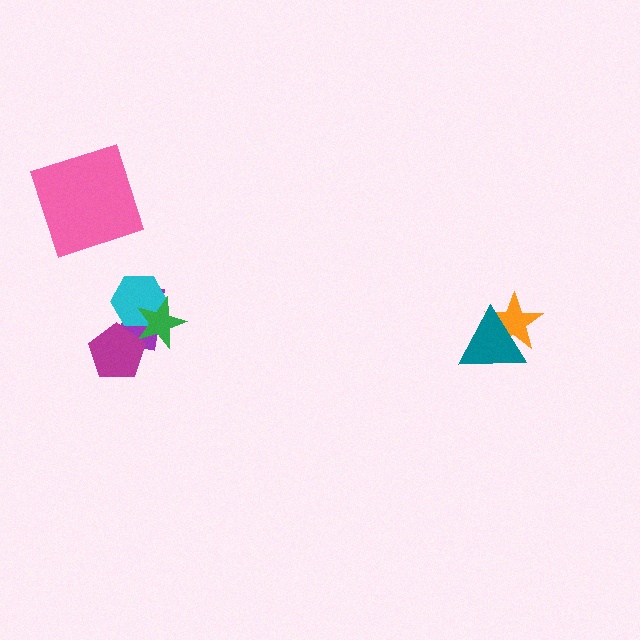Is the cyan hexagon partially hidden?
Yes, it is partially covered by another shape.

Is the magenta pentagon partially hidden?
No, no other shape covers it.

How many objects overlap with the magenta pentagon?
1 object overlaps with the magenta pentagon.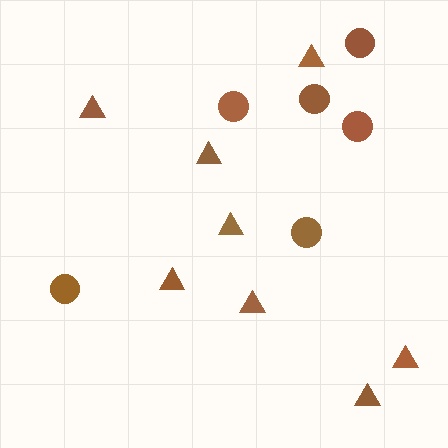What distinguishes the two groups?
There are 2 groups: one group of triangles (8) and one group of circles (6).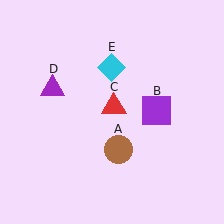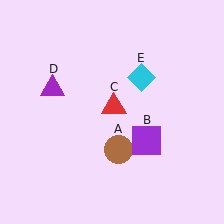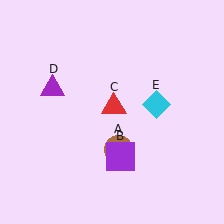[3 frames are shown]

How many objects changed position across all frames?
2 objects changed position: purple square (object B), cyan diamond (object E).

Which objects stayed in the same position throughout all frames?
Brown circle (object A) and red triangle (object C) and purple triangle (object D) remained stationary.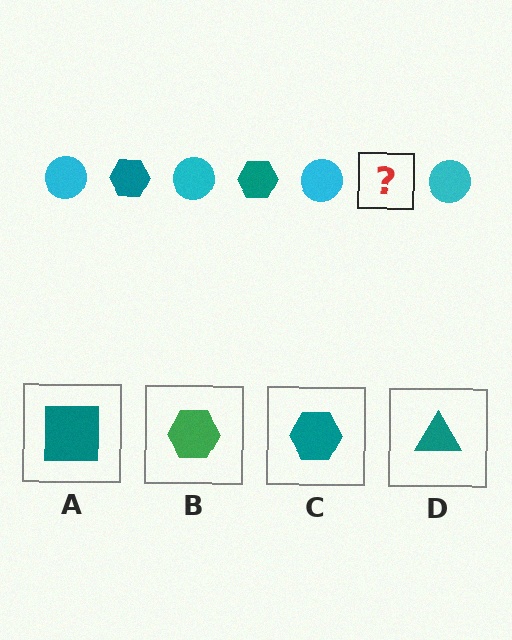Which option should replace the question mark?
Option C.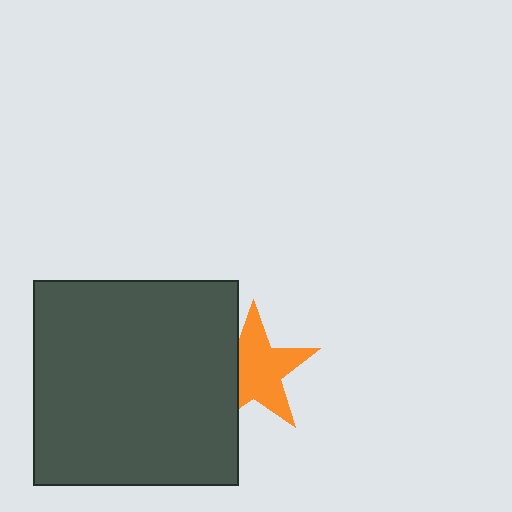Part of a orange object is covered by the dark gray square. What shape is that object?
It is a star.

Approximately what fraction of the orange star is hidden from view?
Roughly 30% of the orange star is hidden behind the dark gray square.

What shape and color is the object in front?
The object in front is a dark gray square.